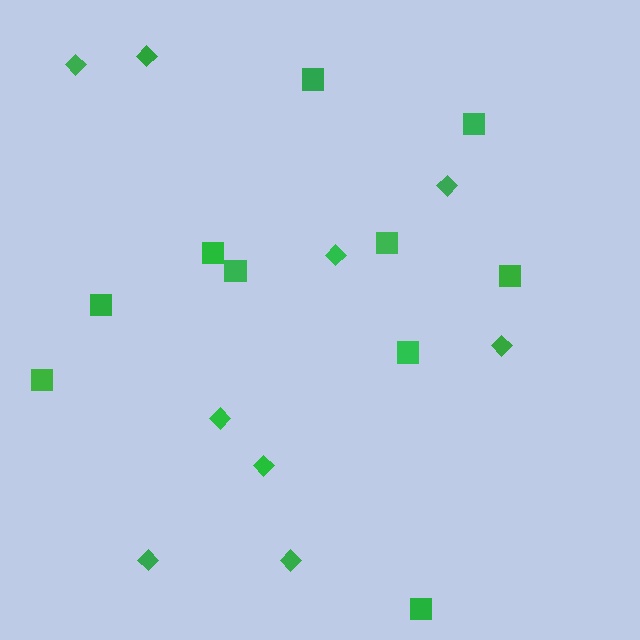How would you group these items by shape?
There are 2 groups: one group of diamonds (9) and one group of squares (10).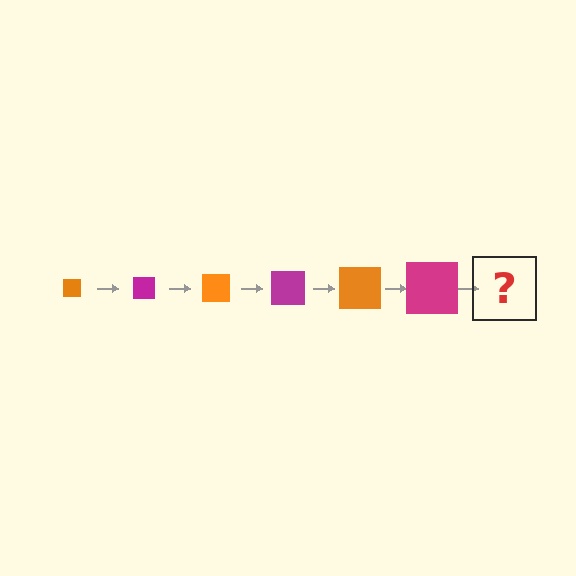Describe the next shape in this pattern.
It should be an orange square, larger than the previous one.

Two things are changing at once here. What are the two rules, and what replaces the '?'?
The two rules are that the square grows larger each step and the color cycles through orange and magenta. The '?' should be an orange square, larger than the previous one.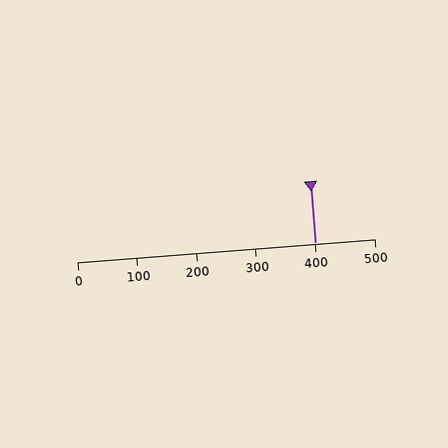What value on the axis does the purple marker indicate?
The marker indicates approximately 400.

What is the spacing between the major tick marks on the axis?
The major ticks are spaced 100 apart.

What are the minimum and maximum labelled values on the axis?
The axis runs from 0 to 500.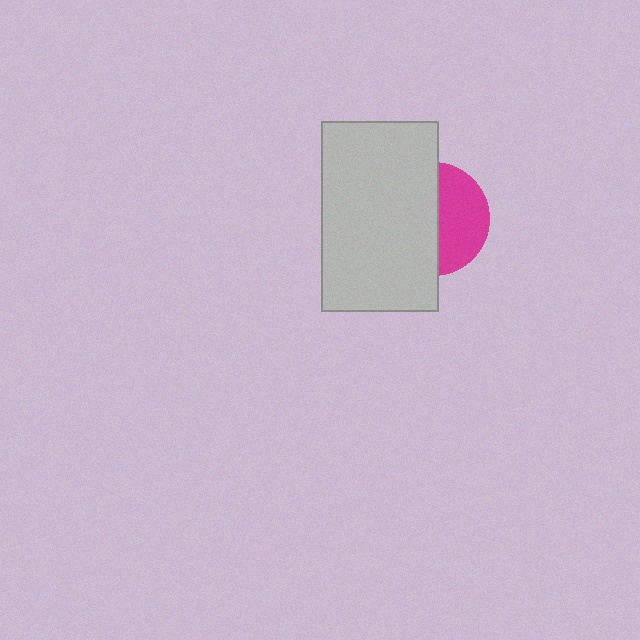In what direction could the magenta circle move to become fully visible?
The magenta circle could move right. That would shift it out from behind the light gray rectangle entirely.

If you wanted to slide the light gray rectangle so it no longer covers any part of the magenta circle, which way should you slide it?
Slide it left — that is the most direct way to separate the two shapes.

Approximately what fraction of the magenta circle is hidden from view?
Roughly 57% of the magenta circle is hidden behind the light gray rectangle.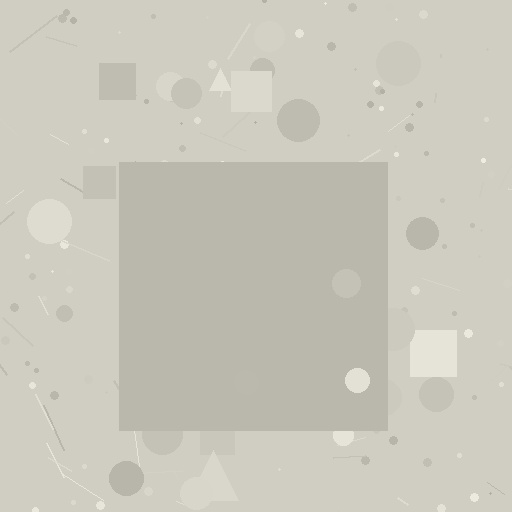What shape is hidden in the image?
A square is hidden in the image.